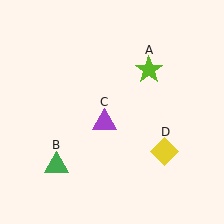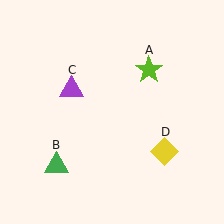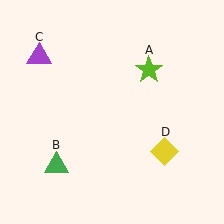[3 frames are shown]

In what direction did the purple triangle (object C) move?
The purple triangle (object C) moved up and to the left.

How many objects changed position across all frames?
1 object changed position: purple triangle (object C).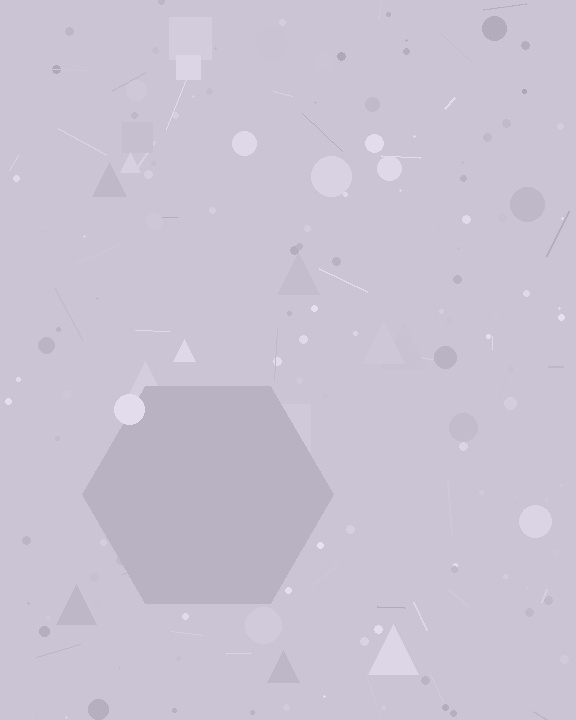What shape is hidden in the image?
A hexagon is hidden in the image.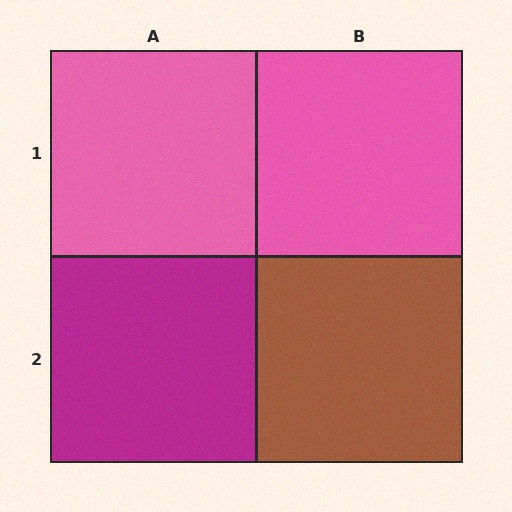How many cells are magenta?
1 cell is magenta.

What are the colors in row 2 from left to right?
Magenta, brown.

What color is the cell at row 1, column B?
Pink.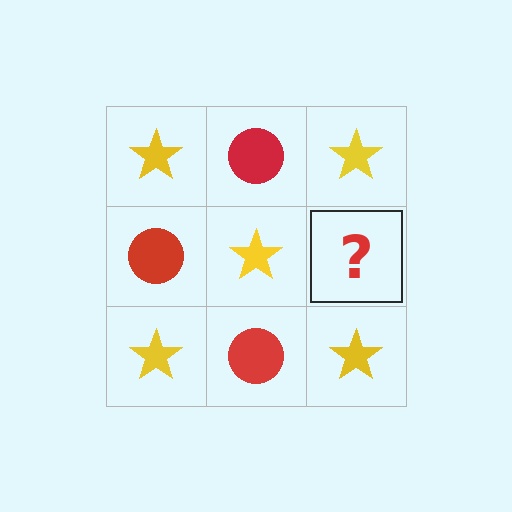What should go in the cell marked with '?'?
The missing cell should contain a red circle.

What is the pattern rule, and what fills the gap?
The rule is that it alternates yellow star and red circle in a checkerboard pattern. The gap should be filled with a red circle.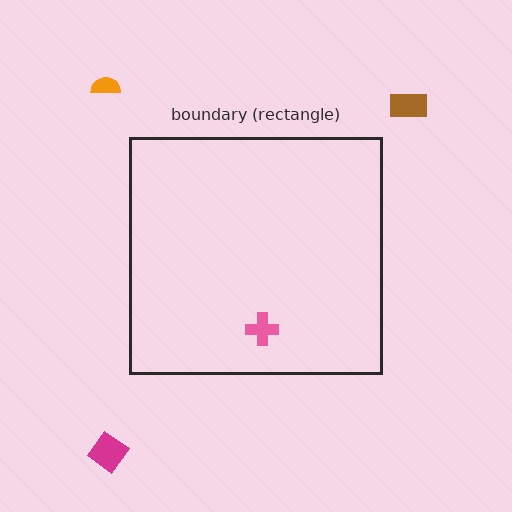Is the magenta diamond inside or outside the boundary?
Outside.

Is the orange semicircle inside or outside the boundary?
Outside.